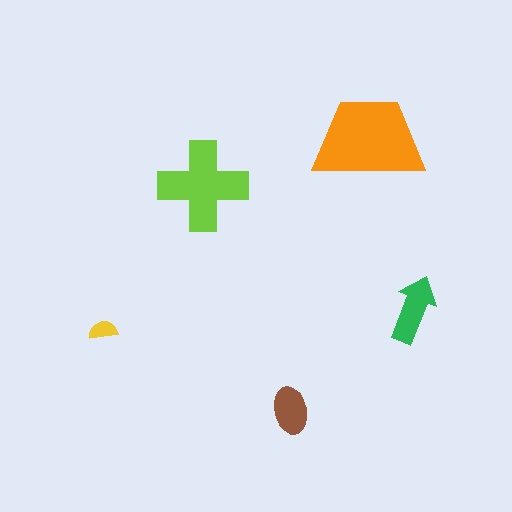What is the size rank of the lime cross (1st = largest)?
2nd.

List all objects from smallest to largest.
The yellow semicircle, the brown ellipse, the green arrow, the lime cross, the orange trapezoid.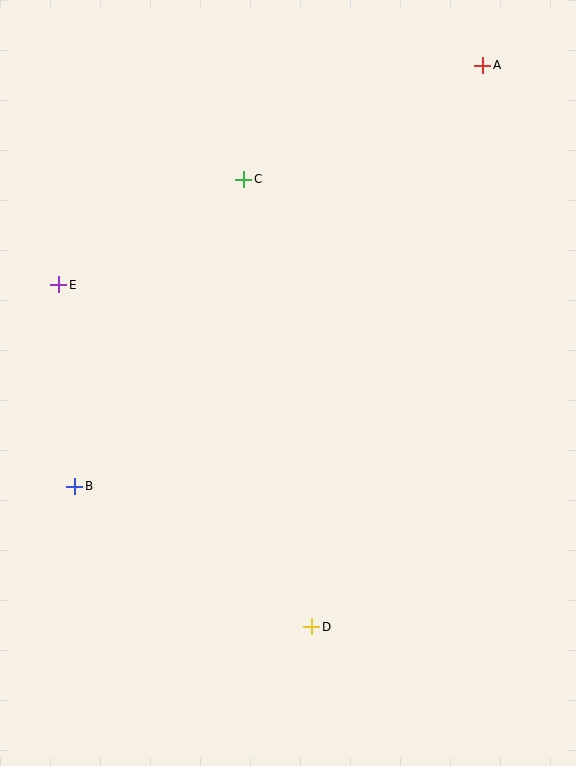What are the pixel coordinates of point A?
Point A is at (483, 65).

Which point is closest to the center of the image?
Point C at (244, 179) is closest to the center.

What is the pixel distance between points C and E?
The distance between C and E is 213 pixels.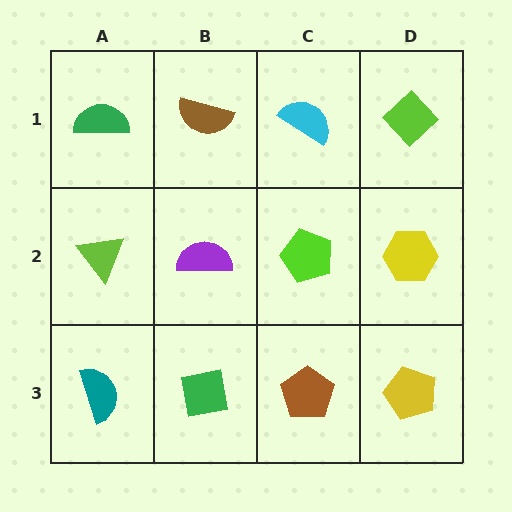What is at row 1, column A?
A green semicircle.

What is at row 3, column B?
A green square.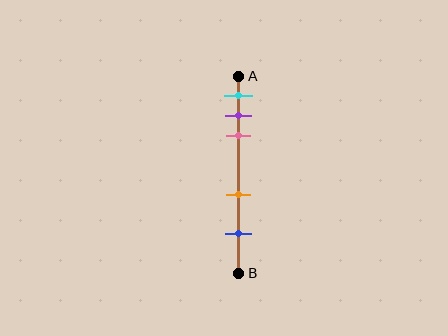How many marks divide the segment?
There are 5 marks dividing the segment.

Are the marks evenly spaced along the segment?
No, the marks are not evenly spaced.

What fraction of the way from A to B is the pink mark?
The pink mark is approximately 30% (0.3) of the way from A to B.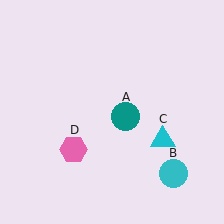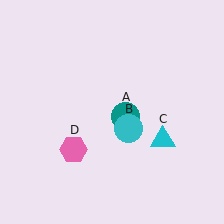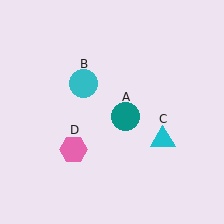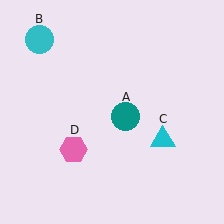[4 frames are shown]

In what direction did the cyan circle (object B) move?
The cyan circle (object B) moved up and to the left.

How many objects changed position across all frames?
1 object changed position: cyan circle (object B).